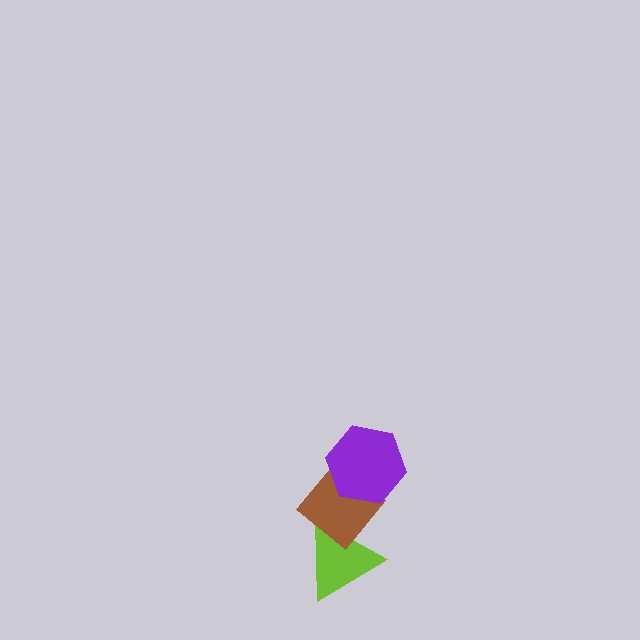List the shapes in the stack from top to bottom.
From top to bottom: the purple hexagon, the brown diamond, the lime triangle.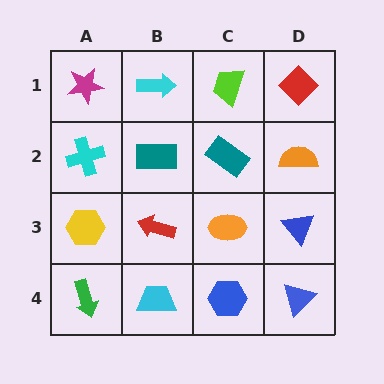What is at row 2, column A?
A cyan cross.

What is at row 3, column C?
An orange ellipse.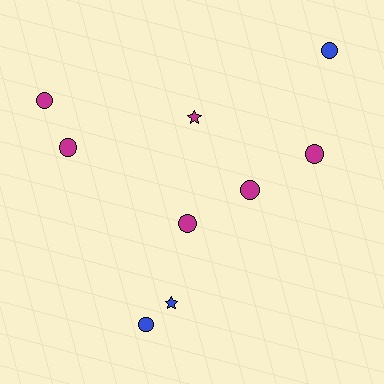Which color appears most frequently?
Magenta, with 6 objects.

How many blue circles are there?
There are 2 blue circles.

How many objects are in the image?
There are 9 objects.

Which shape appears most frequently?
Circle, with 7 objects.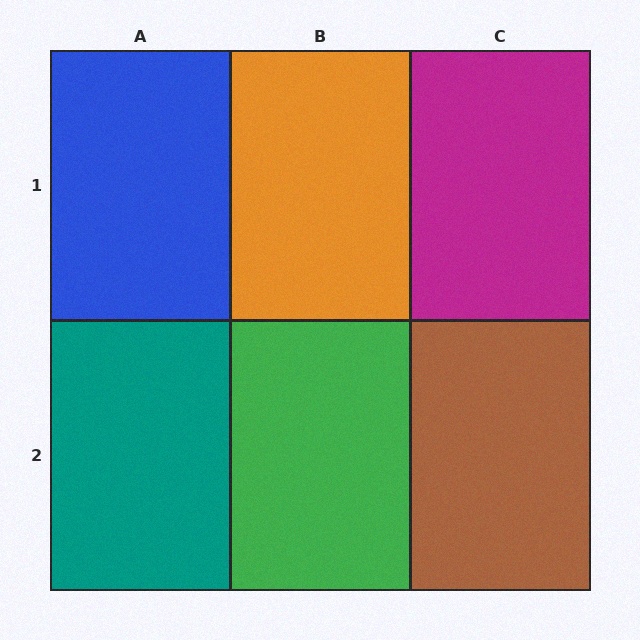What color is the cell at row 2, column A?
Teal.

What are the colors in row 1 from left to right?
Blue, orange, magenta.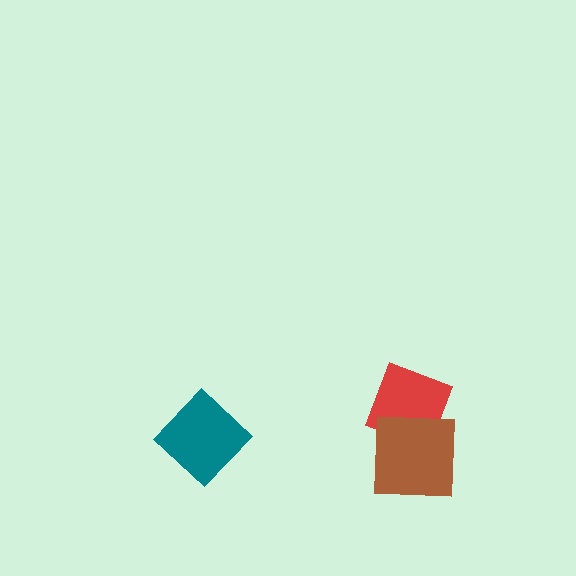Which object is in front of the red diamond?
The brown square is in front of the red diamond.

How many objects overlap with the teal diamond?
0 objects overlap with the teal diamond.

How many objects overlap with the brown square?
1 object overlaps with the brown square.